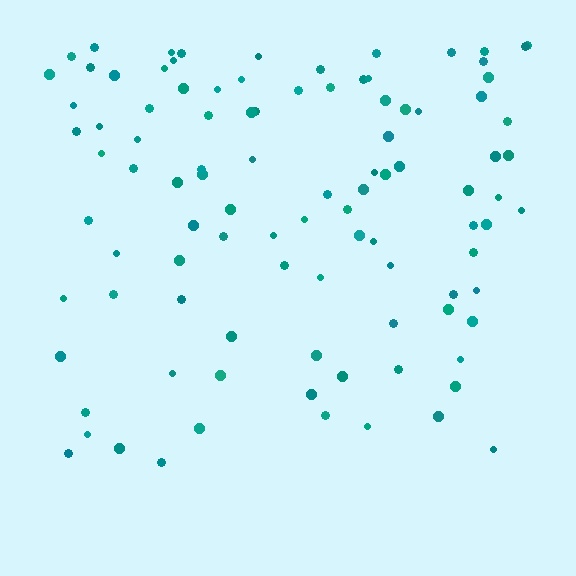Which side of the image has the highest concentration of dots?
The top.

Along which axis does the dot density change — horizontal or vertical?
Vertical.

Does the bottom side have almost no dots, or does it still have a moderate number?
Still a moderate number, just noticeably fewer than the top.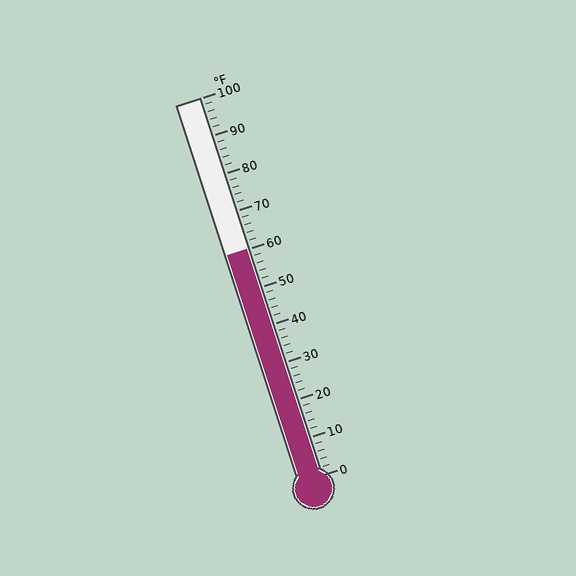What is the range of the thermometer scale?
The thermometer scale ranges from 0°F to 100°F.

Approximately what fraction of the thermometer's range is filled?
The thermometer is filled to approximately 60% of its range.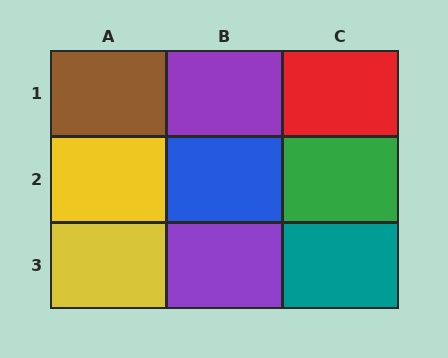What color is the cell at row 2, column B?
Blue.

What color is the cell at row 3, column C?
Teal.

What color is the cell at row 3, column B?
Purple.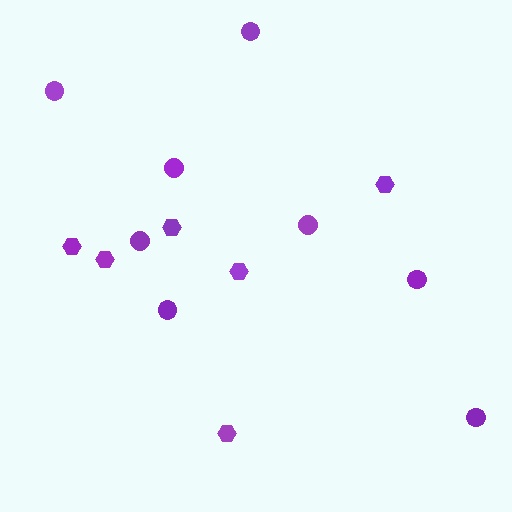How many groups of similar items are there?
There are 2 groups: one group of circles (8) and one group of hexagons (6).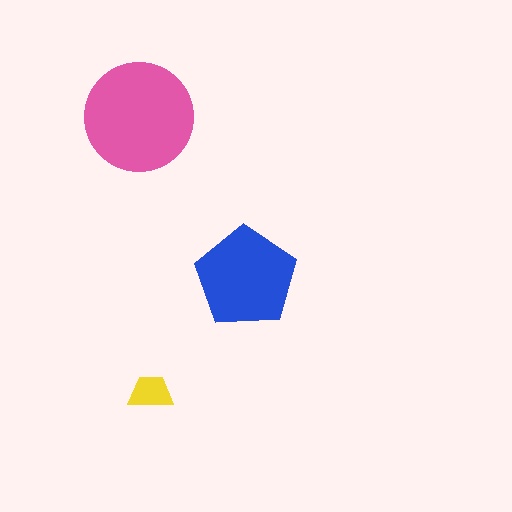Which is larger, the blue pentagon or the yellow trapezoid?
The blue pentagon.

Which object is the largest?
The pink circle.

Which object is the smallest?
The yellow trapezoid.